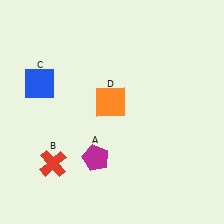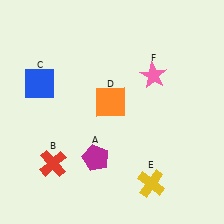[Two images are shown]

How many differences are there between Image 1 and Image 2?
There are 2 differences between the two images.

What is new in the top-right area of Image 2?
A pink star (F) was added in the top-right area of Image 2.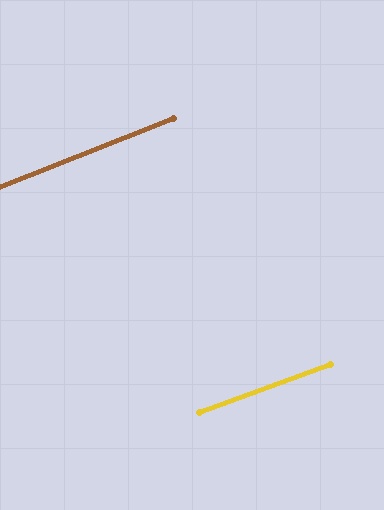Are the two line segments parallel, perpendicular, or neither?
Parallel — their directions differ by only 1.2°.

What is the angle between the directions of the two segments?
Approximately 1 degree.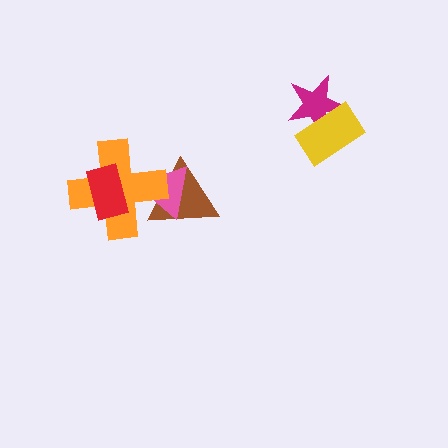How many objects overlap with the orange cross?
3 objects overlap with the orange cross.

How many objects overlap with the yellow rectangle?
1 object overlaps with the yellow rectangle.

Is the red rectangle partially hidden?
No, no other shape covers it.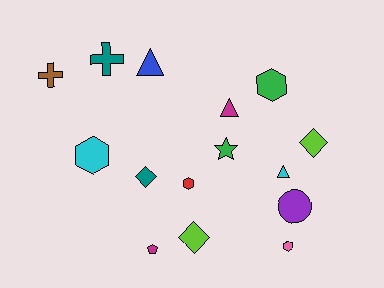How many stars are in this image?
There is 1 star.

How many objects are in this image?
There are 15 objects.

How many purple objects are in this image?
There is 1 purple object.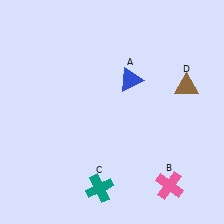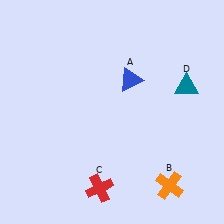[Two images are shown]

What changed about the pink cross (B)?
In Image 1, B is pink. In Image 2, it changed to orange.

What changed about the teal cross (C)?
In Image 1, C is teal. In Image 2, it changed to red.